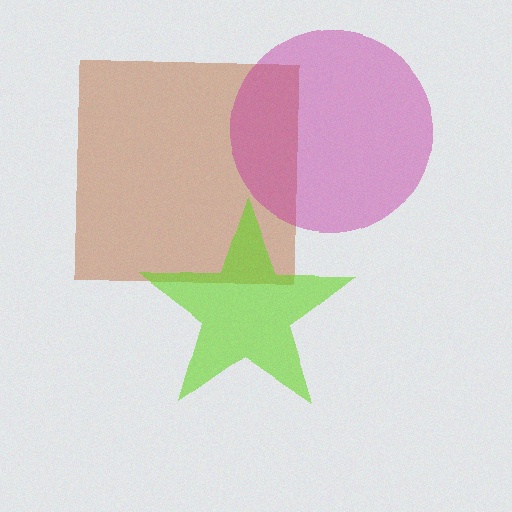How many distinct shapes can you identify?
There are 3 distinct shapes: a brown square, a magenta circle, a lime star.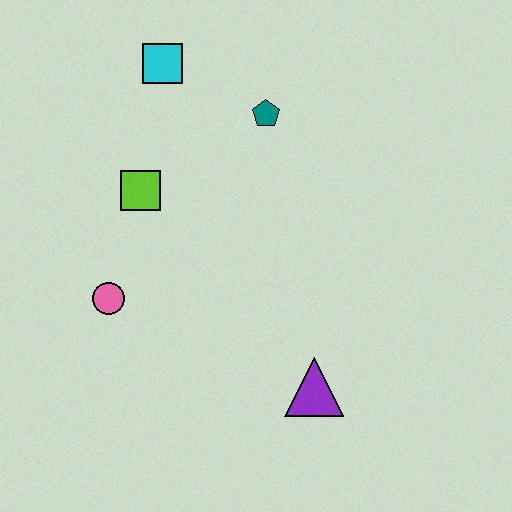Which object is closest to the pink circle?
The lime square is closest to the pink circle.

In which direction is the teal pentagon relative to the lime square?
The teal pentagon is to the right of the lime square.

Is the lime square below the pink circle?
No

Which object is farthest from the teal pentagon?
The purple triangle is farthest from the teal pentagon.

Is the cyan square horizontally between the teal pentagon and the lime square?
Yes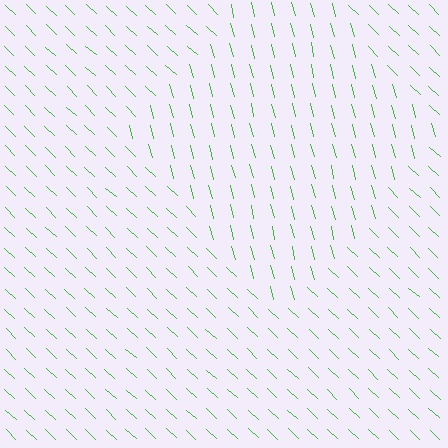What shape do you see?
I see a diamond.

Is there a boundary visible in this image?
Yes, there is a texture boundary formed by a change in line orientation.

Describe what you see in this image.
The image is filled with small green line segments. A diamond region in the image has lines oriented differently from the surrounding lines, creating a visible texture boundary.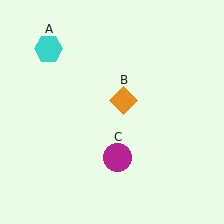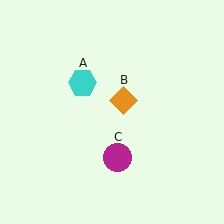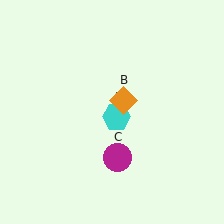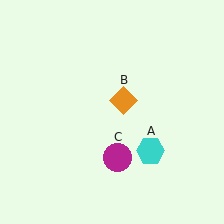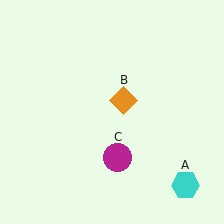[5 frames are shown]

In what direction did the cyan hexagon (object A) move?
The cyan hexagon (object A) moved down and to the right.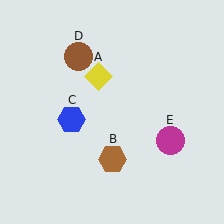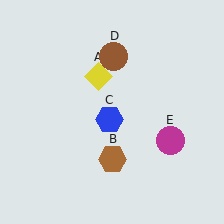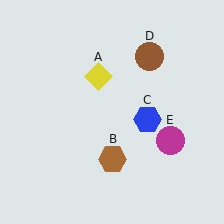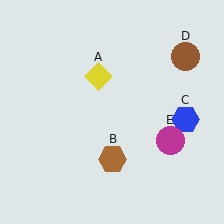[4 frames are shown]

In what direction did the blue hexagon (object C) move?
The blue hexagon (object C) moved right.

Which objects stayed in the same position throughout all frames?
Yellow diamond (object A) and brown hexagon (object B) and magenta circle (object E) remained stationary.